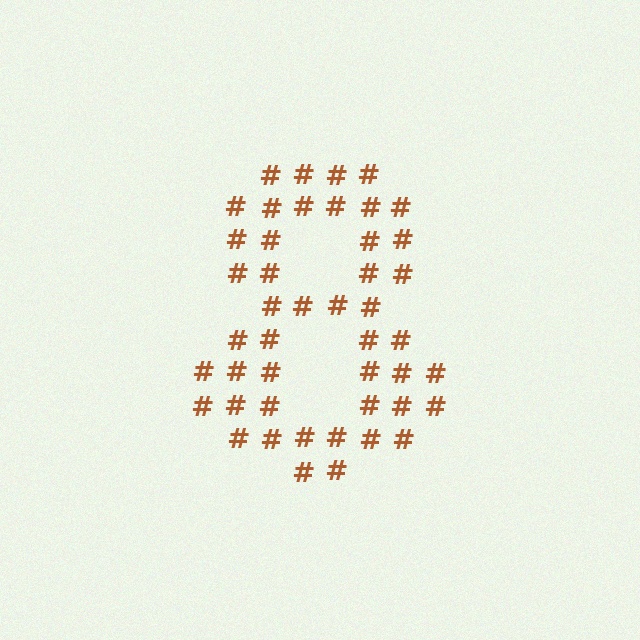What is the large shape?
The large shape is the digit 8.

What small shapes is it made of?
It is made of small hash symbols.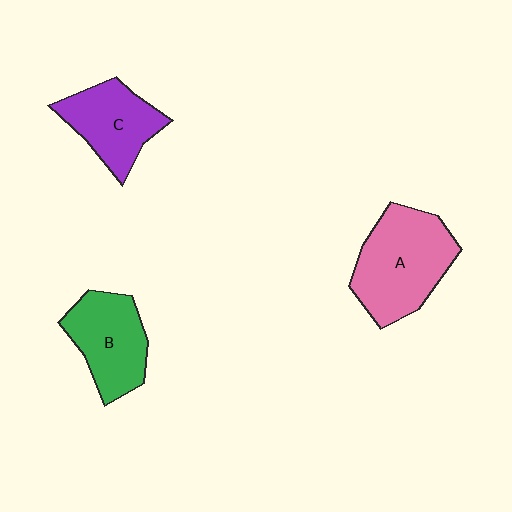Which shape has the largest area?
Shape A (pink).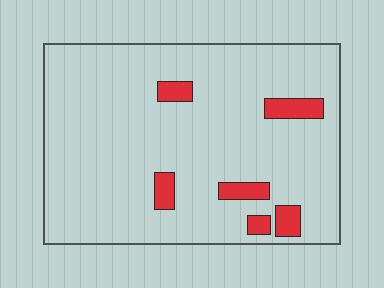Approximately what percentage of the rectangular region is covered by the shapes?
Approximately 10%.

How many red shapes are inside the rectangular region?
6.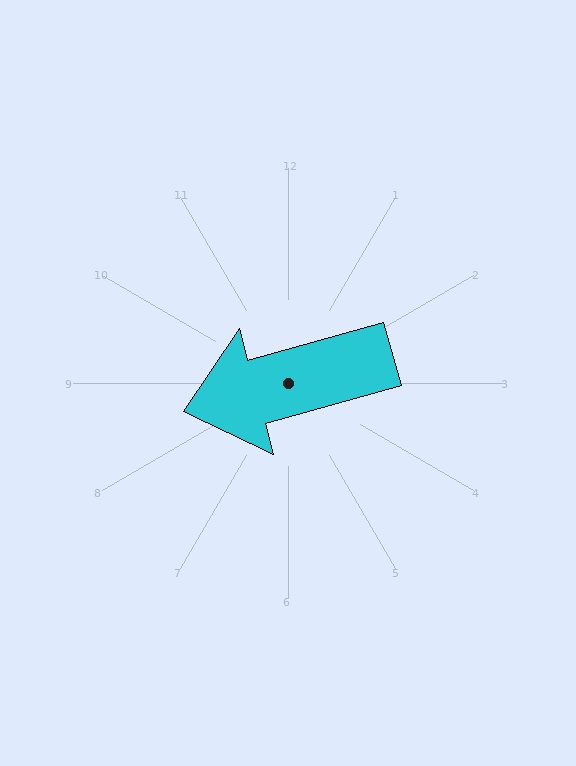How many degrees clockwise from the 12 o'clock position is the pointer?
Approximately 255 degrees.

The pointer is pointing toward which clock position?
Roughly 8 o'clock.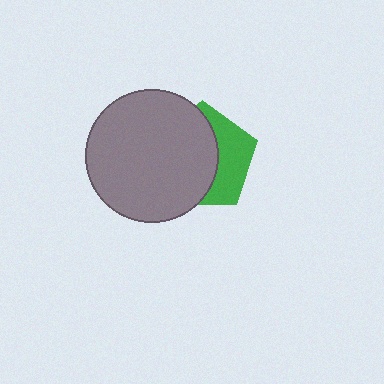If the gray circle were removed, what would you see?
You would see the complete green pentagon.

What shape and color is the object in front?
The object in front is a gray circle.